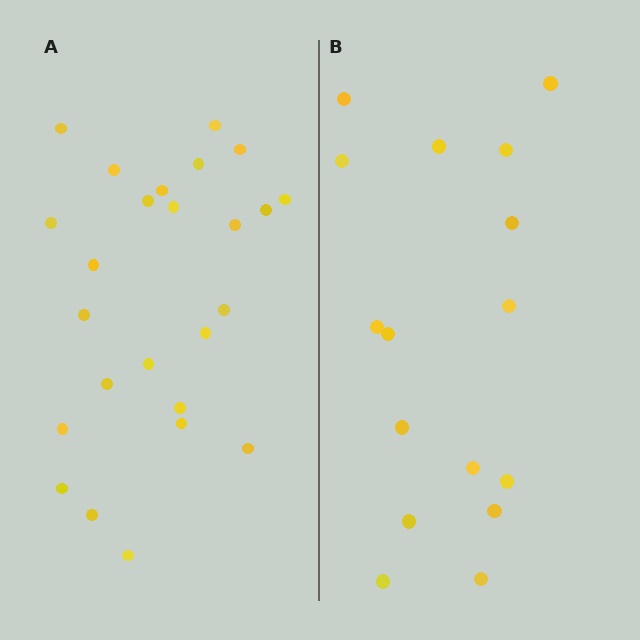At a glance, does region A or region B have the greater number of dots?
Region A (the left region) has more dots.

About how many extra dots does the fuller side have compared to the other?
Region A has roughly 8 or so more dots than region B.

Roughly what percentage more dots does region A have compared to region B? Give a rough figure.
About 55% more.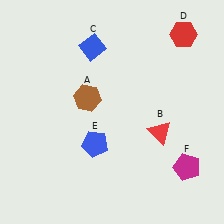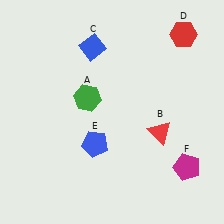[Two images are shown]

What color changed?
The hexagon (A) changed from brown in Image 1 to green in Image 2.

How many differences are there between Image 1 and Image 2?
There is 1 difference between the two images.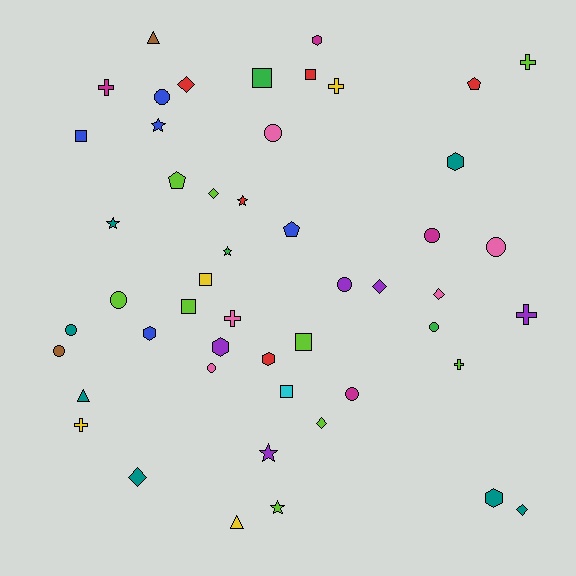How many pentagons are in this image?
There are 3 pentagons.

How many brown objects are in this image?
There are 2 brown objects.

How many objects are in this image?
There are 50 objects.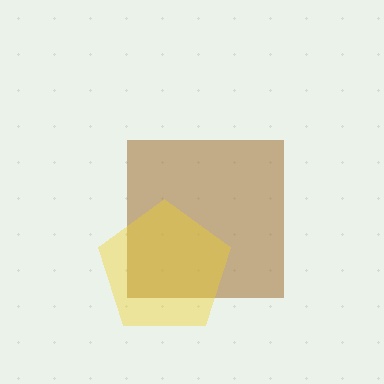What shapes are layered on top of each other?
The layered shapes are: a brown square, a yellow pentagon.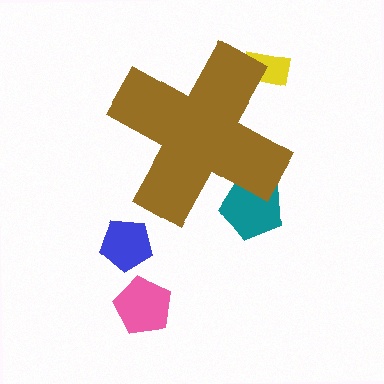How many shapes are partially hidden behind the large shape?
2 shapes are partially hidden.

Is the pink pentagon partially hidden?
No, the pink pentagon is fully visible.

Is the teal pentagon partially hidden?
Yes, the teal pentagon is partially hidden behind the brown cross.